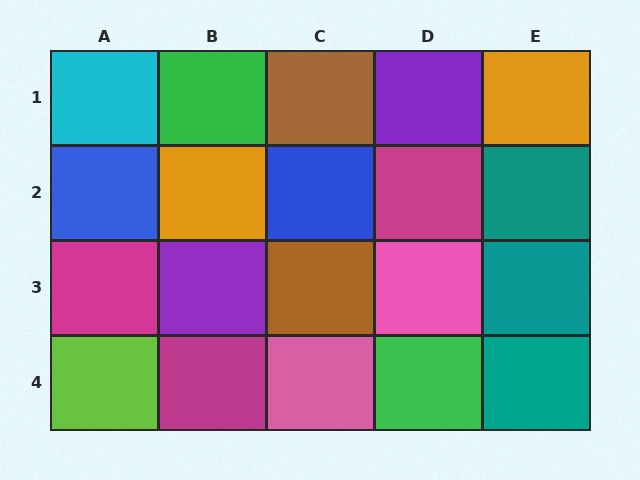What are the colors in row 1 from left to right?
Cyan, green, brown, purple, orange.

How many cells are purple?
2 cells are purple.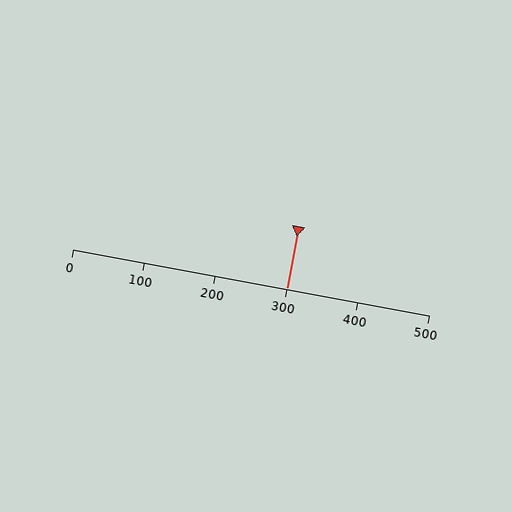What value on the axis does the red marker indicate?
The marker indicates approximately 300.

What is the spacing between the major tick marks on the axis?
The major ticks are spaced 100 apart.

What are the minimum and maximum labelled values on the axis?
The axis runs from 0 to 500.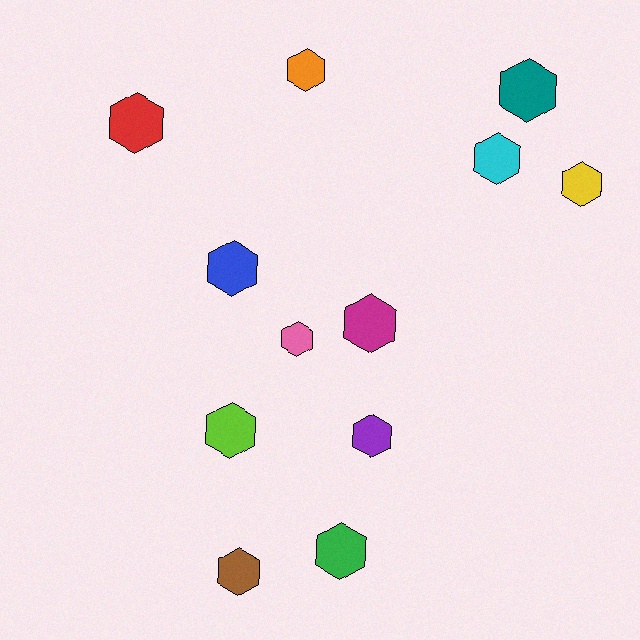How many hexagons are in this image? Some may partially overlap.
There are 12 hexagons.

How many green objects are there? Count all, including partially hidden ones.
There is 1 green object.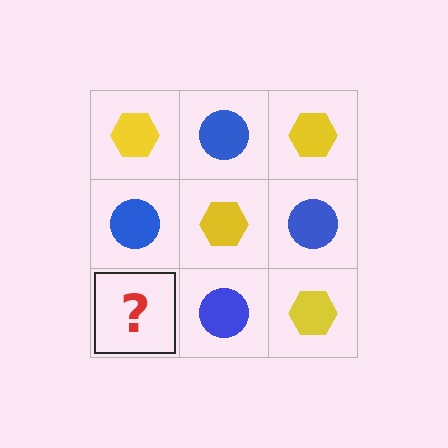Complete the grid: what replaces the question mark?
The question mark should be replaced with a yellow hexagon.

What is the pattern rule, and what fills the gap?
The rule is that it alternates yellow hexagon and blue circle in a checkerboard pattern. The gap should be filled with a yellow hexagon.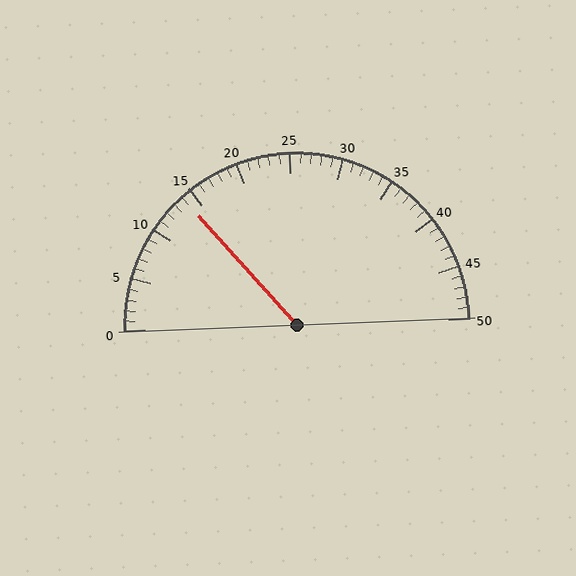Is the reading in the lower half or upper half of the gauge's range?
The reading is in the lower half of the range (0 to 50).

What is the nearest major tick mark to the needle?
The nearest major tick mark is 15.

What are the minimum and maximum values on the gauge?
The gauge ranges from 0 to 50.